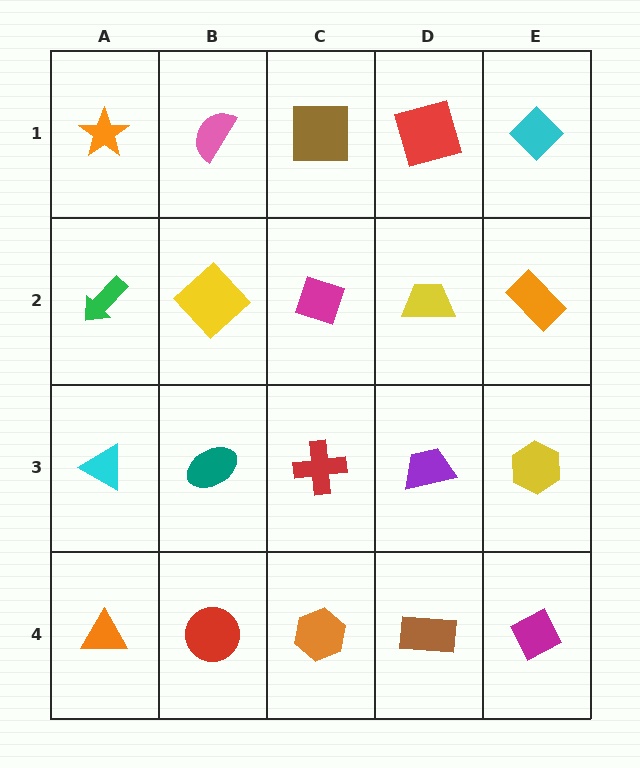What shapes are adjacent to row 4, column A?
A cyan triangle (row 3, column A), a red circle (row 4, column B).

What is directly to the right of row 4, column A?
A red circle.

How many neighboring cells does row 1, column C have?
3.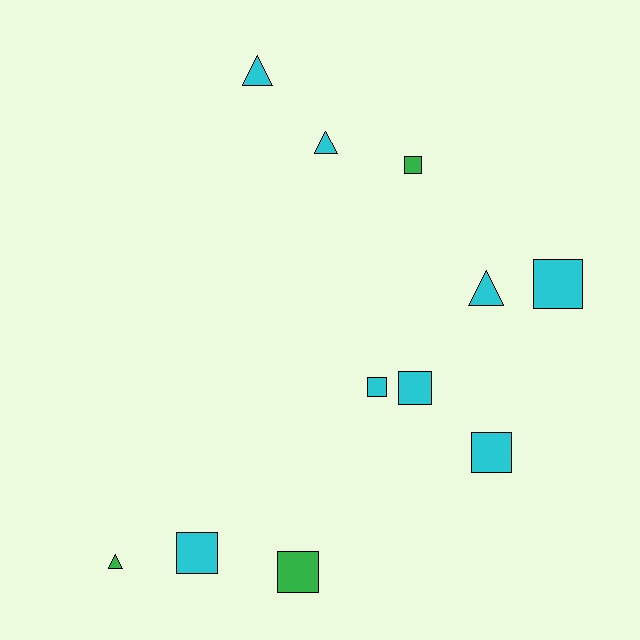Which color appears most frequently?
Cyan, with 8 objects.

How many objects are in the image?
There are 11 objects.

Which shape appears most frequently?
Square, with 7 objects.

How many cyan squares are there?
There are 5 cyan squares.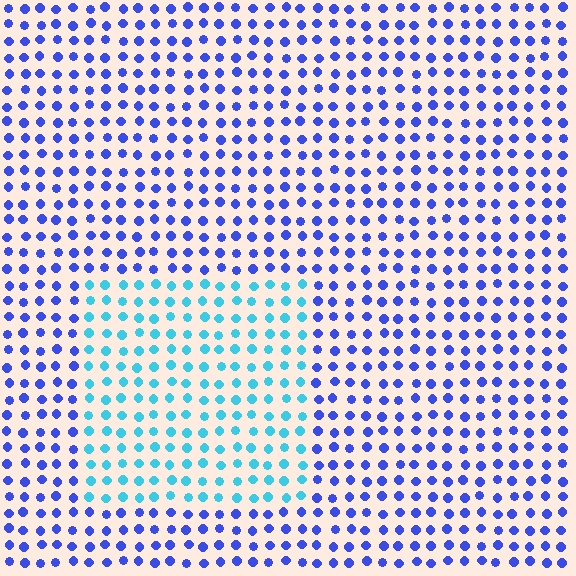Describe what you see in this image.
The image is filled with small blue elements in a uniform arrangement. A rectangle-shaped region is visible where the elements are tinted to a slightly different hue, forming a subtle color boundary.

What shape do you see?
I see a rectangle.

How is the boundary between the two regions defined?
The boundary is defined purely by a slight shift in hue (about 45 degrees). Spacing, size, and orientation are identical on both sides.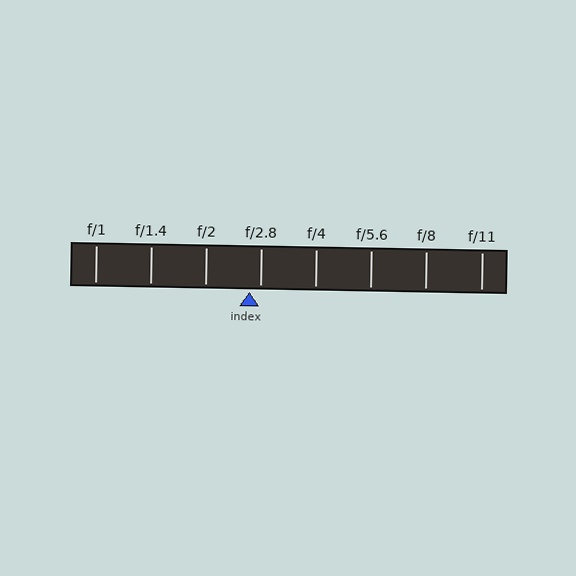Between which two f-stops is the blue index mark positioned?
The index mark is between f/2 and f/2.8.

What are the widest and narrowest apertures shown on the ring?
The widest aperture shown is f/1 and the narrowest is f/11.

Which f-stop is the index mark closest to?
The index mark is closest to f/2.8.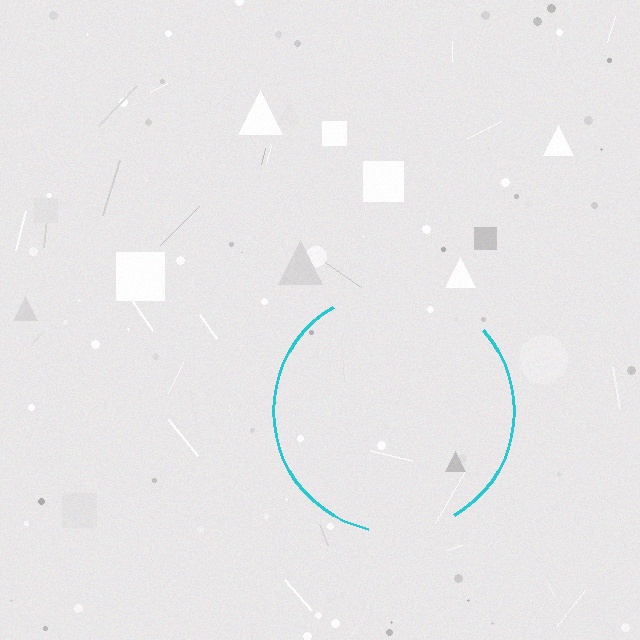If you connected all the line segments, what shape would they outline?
They would outline a circle.